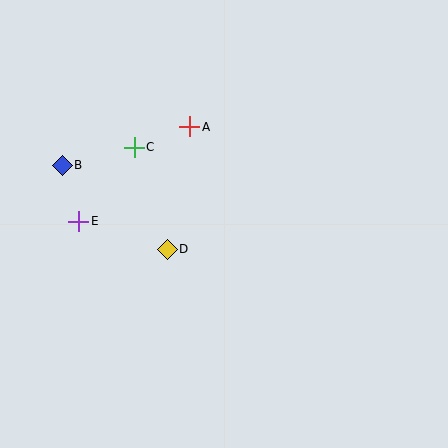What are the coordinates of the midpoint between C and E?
The midpoint between C and E is at (106, 184).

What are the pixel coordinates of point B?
Point B is at (62, 165).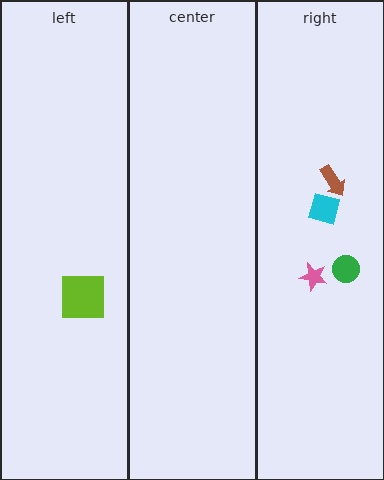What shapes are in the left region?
The lime square.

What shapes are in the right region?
The green circle, the pink star, the cyan square, the brown arrow.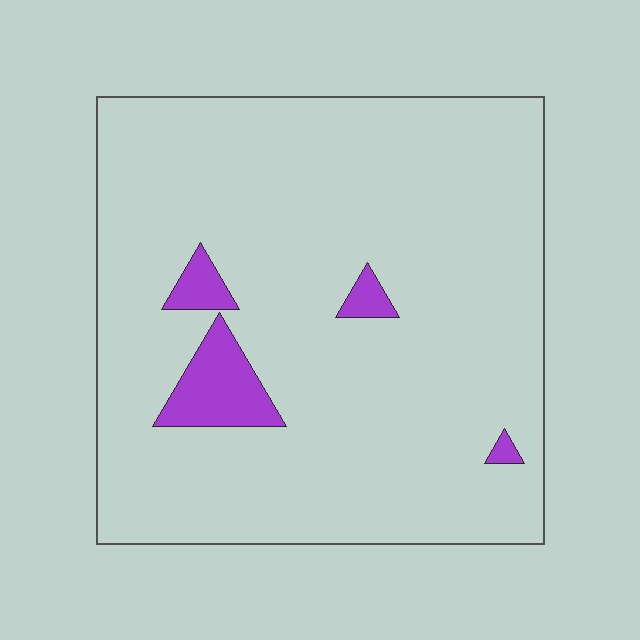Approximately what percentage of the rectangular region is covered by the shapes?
Approximately 5%.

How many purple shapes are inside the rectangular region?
4.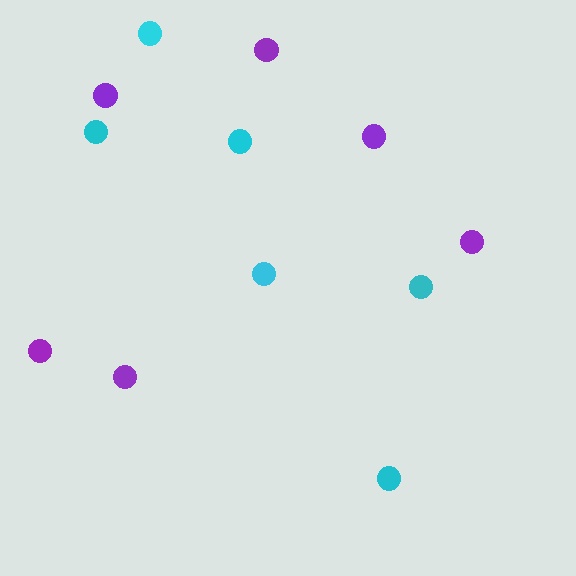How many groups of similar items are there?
There are 2 groups: one group of cyan circles (6) and one group of purple circles (6).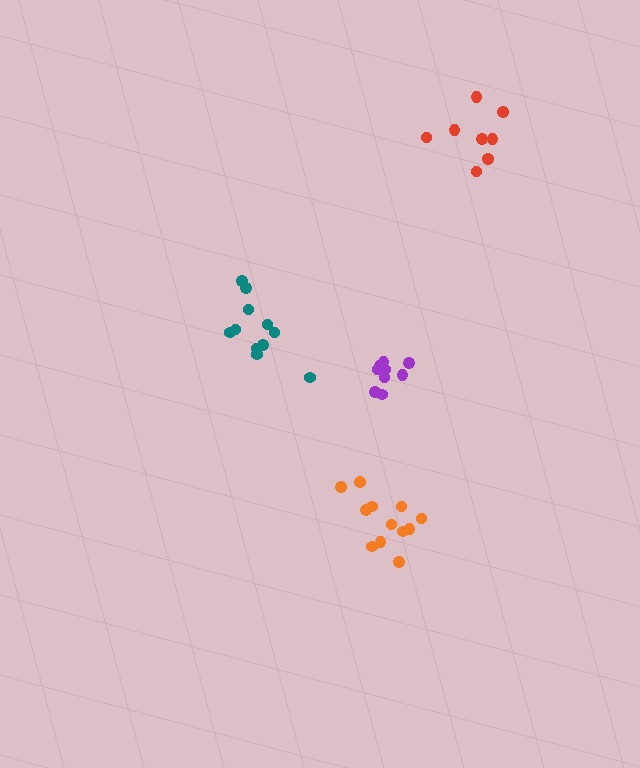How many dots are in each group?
Group 1: 9 dots, Group 2: 11 dots, Group 3: 12 dots, Group 4: 8 dots (40 total).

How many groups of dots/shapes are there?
There are 4 groups.